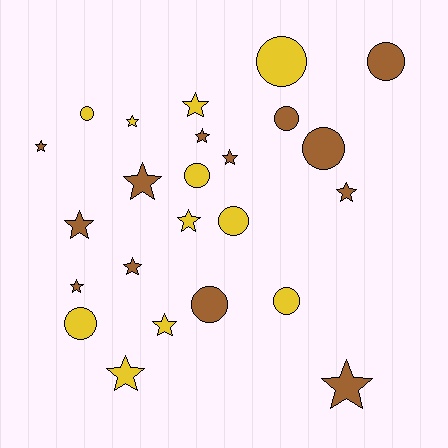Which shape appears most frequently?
Star, with 14 objects.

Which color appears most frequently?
Brown, with 13 objects.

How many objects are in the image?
There are 24 objects.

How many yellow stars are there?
There are 5 yellow stars.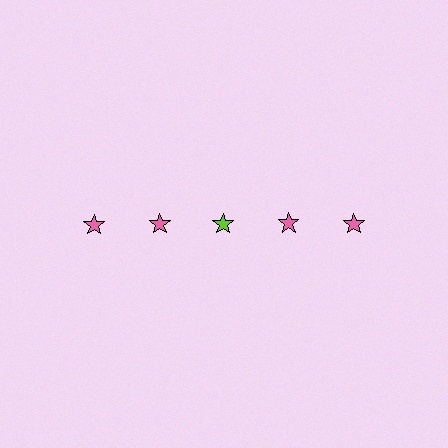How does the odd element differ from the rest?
It has a different color: lime instead of pink.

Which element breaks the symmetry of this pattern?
The lime star in the top row, center column breaks the symmetry. All other shapes are pink stars.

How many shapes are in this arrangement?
There are 5 shapes arranged in a grid pattern.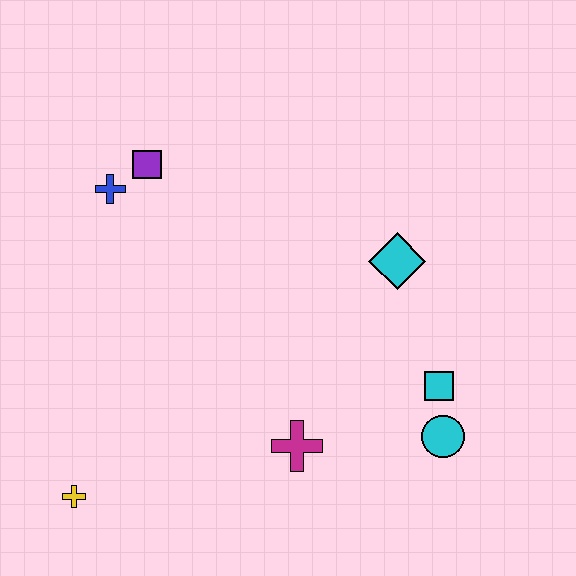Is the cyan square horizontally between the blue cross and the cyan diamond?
No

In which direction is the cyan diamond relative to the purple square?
The cyan diamond is to the right of the purple square.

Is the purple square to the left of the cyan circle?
Yes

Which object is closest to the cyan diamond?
The cyan square is closest to the cyan diamond.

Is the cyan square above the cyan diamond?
No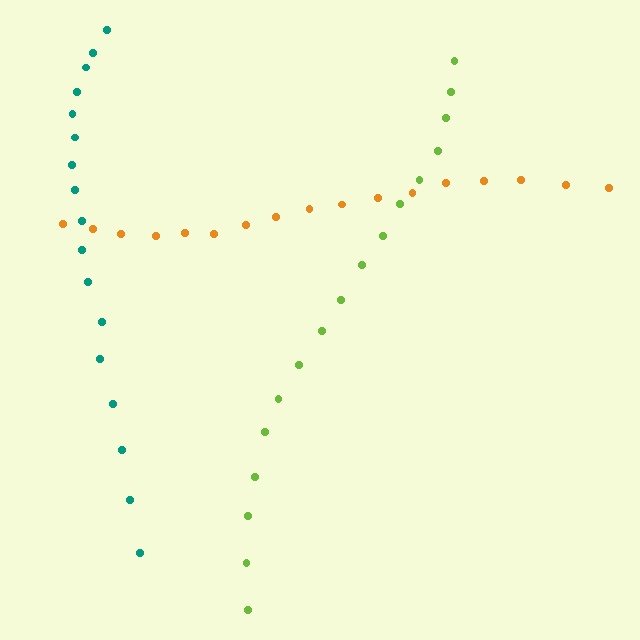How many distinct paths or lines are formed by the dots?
There are 3 distinct paths.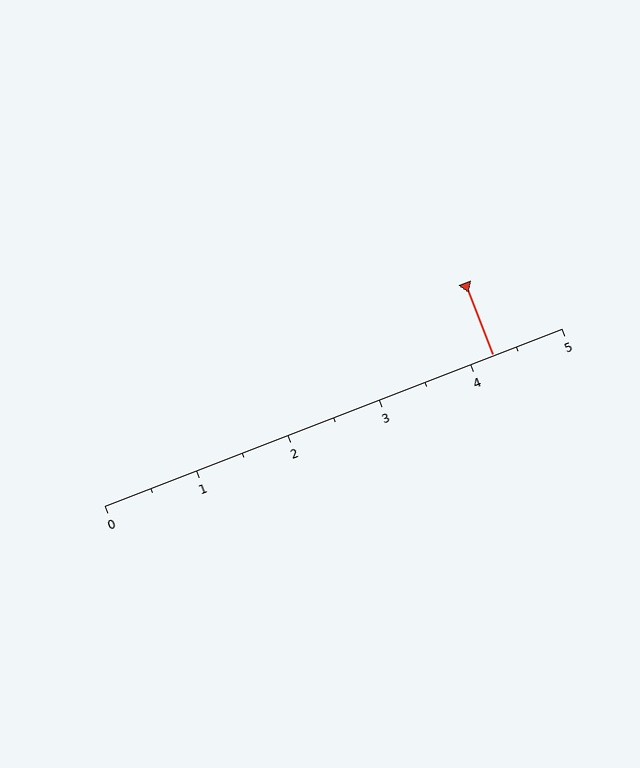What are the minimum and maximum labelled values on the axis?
The axis runs from 0 to 5.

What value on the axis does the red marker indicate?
The marker indicates approximately 4.2.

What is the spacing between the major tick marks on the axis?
The major ticks are spaced 1 apart.